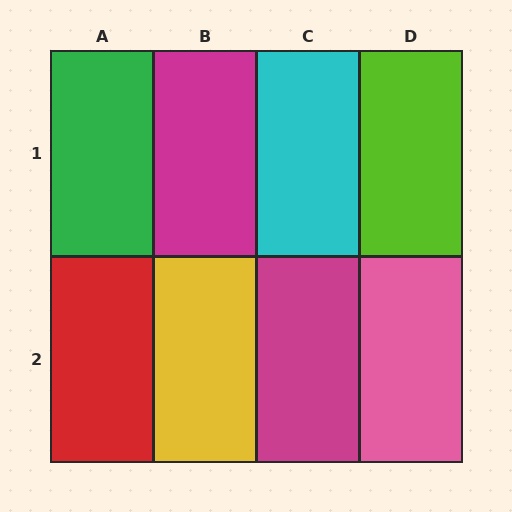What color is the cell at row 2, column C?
Magenta.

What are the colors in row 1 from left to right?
Green, magenta, cyan, lime.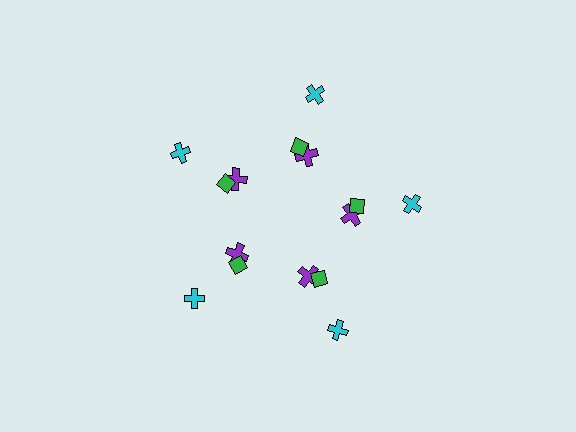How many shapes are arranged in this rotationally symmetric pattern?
There are 15 shapes, arranged in 5 groups of 3.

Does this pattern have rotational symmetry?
Yes, this pattern has 5-fold rotational symmetry. It looks the same after rotating 72 degrees around the center.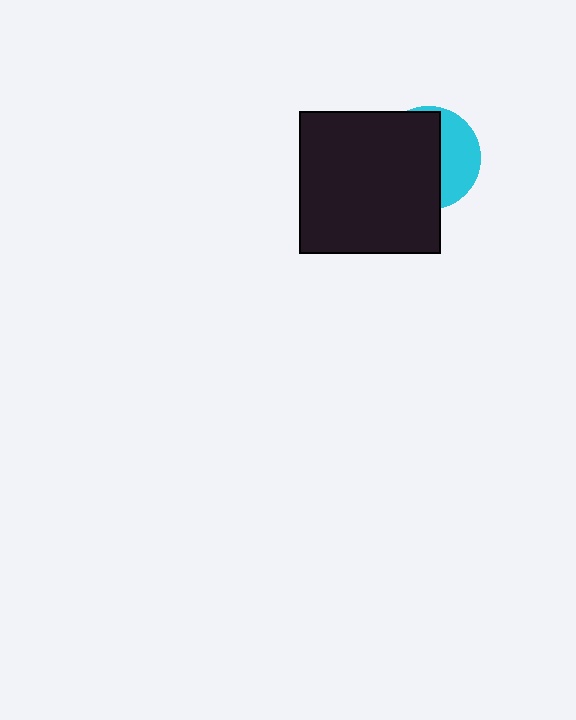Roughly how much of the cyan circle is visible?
A small part of it is visible (roughly 36%).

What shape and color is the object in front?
The object in front is a black square.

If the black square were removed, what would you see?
You would see the complete cyan circle.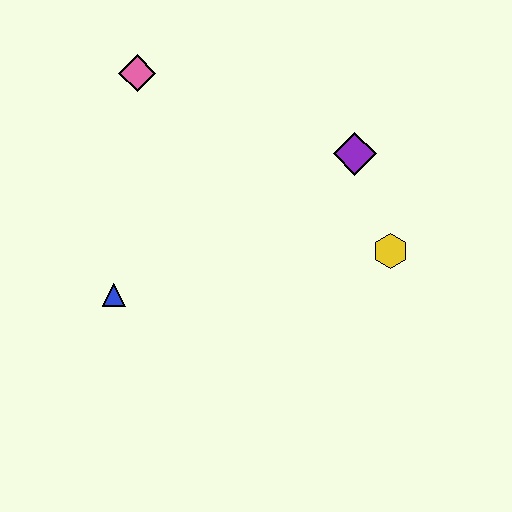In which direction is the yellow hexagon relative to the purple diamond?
The yellow hexagon is below the purple diamond.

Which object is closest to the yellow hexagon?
The purple diamond is closest to the yellow hexagon.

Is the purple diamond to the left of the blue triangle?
No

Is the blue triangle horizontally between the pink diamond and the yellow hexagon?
No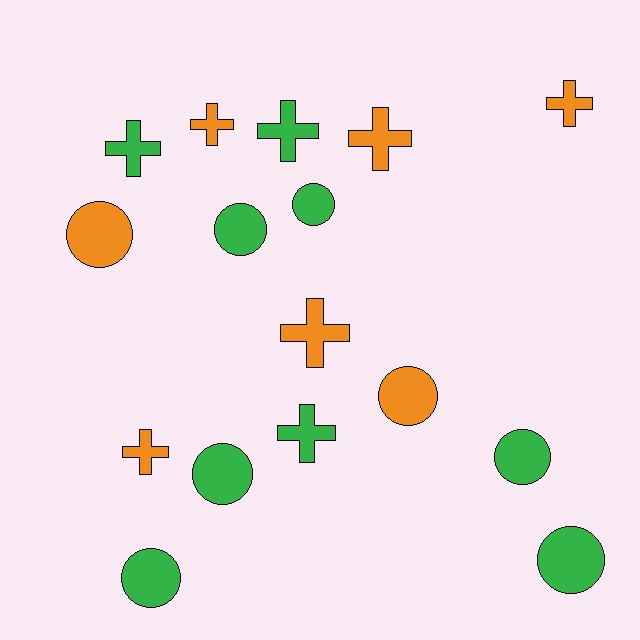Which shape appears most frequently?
Circle, with 8 objects.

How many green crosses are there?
There are 3 green crosses.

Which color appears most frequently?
Green, with 9 objects.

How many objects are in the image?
There are 16 objects.